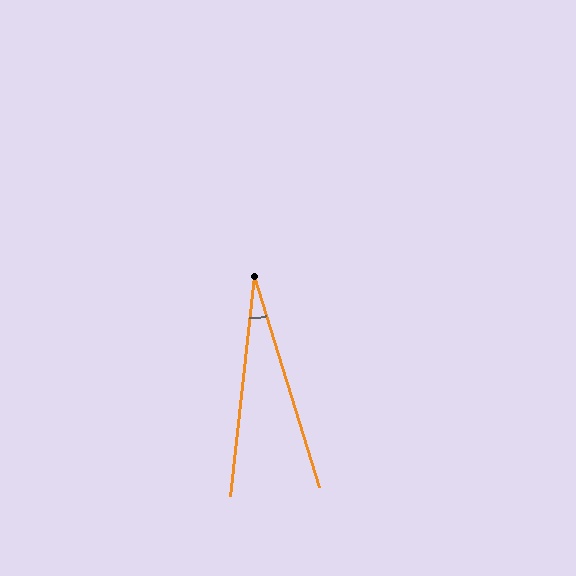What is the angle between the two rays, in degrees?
Approximately 23 degrees.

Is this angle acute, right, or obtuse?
It is acute.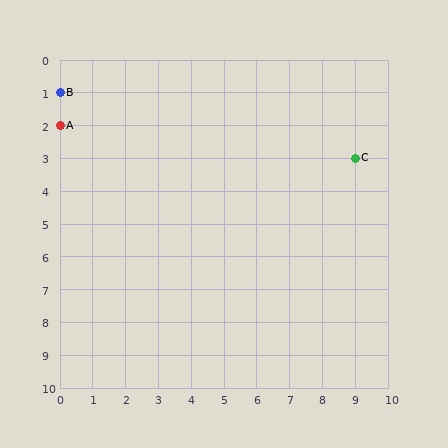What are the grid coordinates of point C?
Point C is at grid coordinates (9, 3).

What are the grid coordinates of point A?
Point A is at grid coordinates (0, 2).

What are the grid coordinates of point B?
Point B is at grid coordinates (0, 1).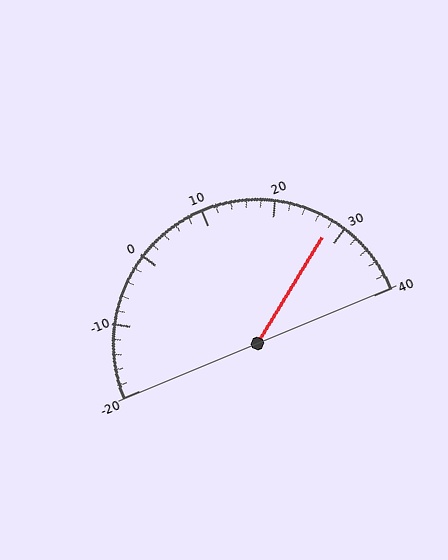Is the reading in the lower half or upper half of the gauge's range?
The reading is in the upper half of the range (-20 to 40).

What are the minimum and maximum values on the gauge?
The gauge ranges from -20 to 40.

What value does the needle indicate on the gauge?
The needle indicates approximately 28.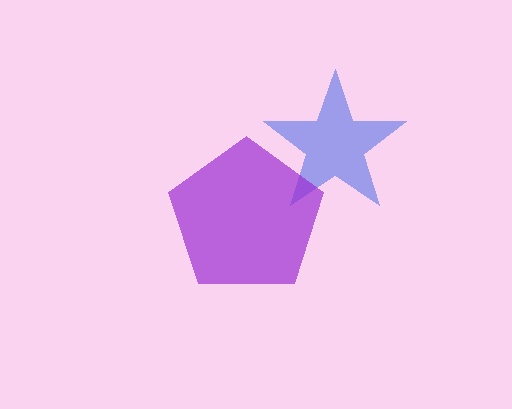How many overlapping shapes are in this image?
There are 2 overlapping shapes in the image.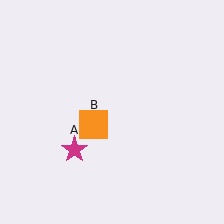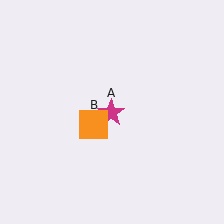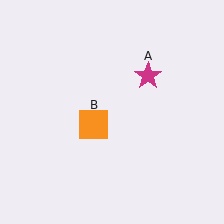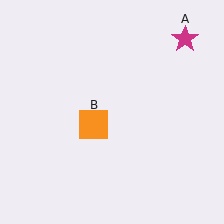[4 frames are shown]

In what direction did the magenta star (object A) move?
The magenta star (object A) moved up and to the right.